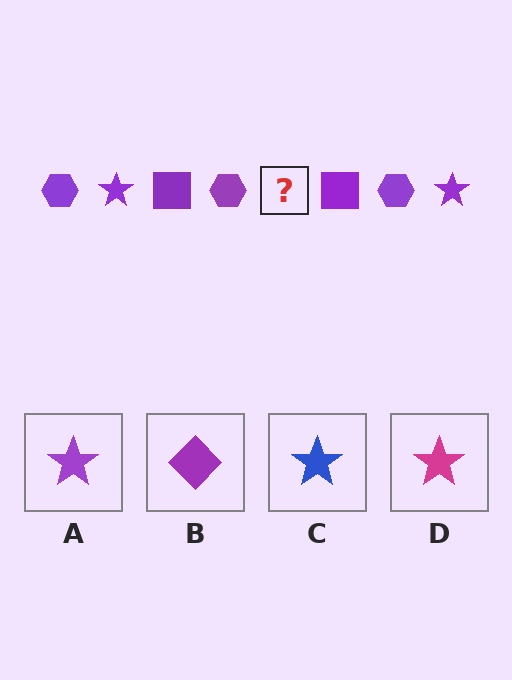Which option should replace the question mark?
Option A.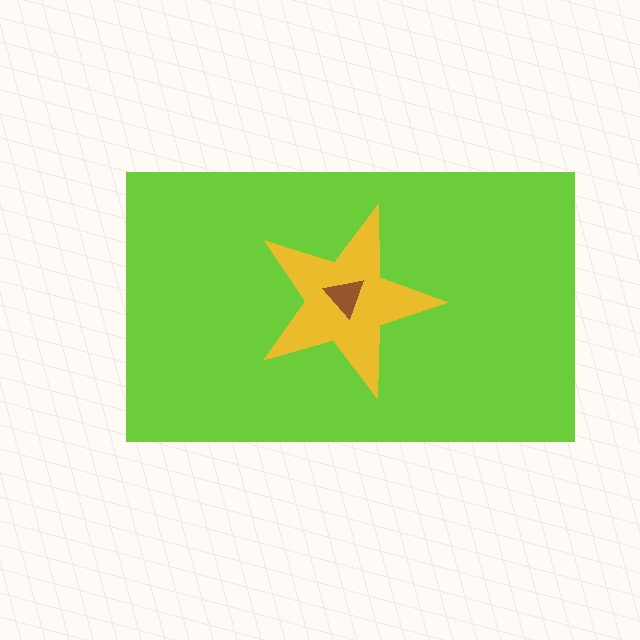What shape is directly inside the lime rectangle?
The yellow star.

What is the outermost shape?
The lime rectangle.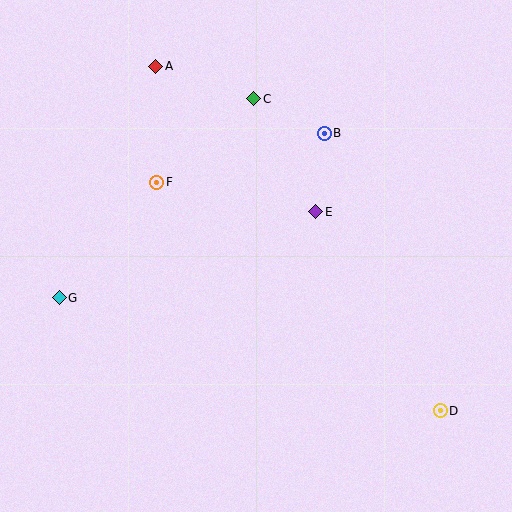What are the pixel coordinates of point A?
Point A is at (156, 66).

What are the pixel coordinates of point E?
Point E is at (316, 212).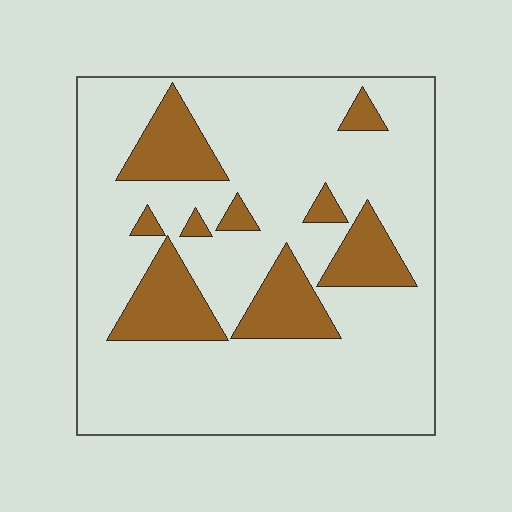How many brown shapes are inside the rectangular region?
9.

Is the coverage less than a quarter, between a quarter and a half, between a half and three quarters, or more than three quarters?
Less than a quarter.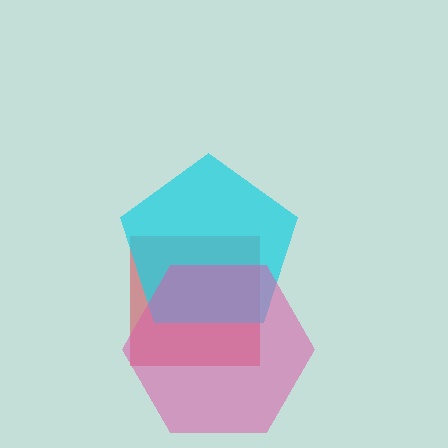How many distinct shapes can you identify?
There are 3 distinct shapes: a red square, a cyan pentagon, a pink hexagon.